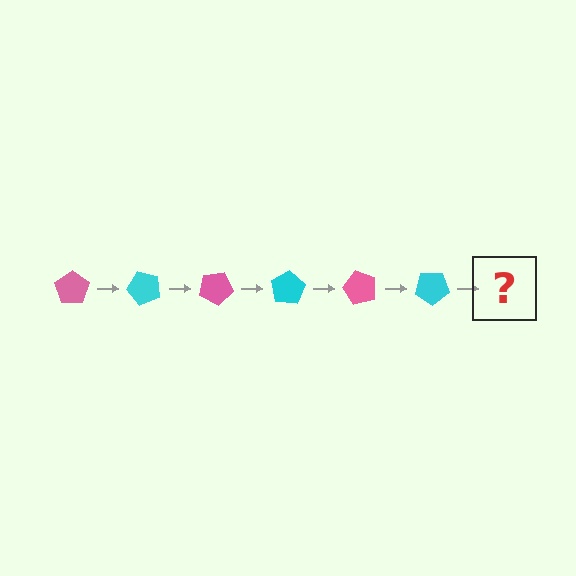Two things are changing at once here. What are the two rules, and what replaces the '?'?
The two rules are that it rotates 50 degrees each step and the color cycles through pink and cyan. The '?' should be a pink pentagon, rotated 300 degrees from the start.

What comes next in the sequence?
The next element should be a pink pentagon, rotated 300 degrees from the start.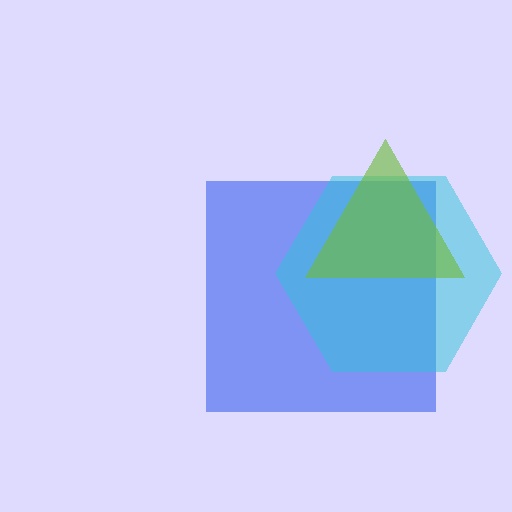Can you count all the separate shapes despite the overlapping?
Yes, there are 3 separate shapes.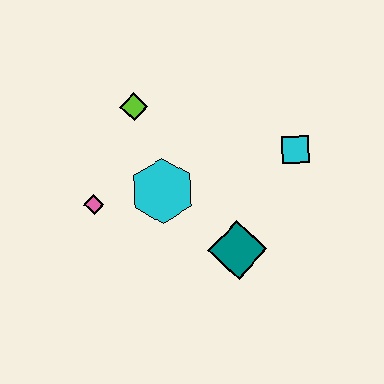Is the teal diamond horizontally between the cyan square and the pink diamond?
Yes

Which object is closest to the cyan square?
The teal diamond is closest to the cyan square.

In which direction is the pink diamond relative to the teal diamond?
The pink diamond is to the left of the teal diamond.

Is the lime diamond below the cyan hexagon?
No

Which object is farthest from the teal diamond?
The lime diamond is farthest from the teal diamond.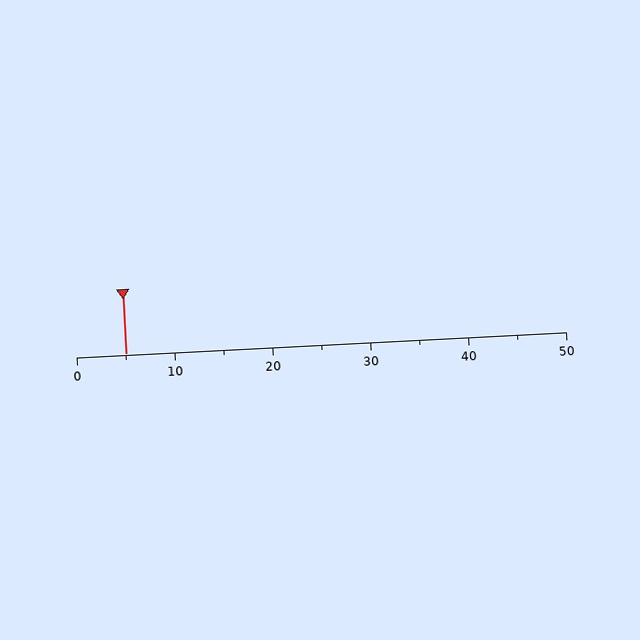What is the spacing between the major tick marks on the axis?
The major ticks are spaced 10 apart.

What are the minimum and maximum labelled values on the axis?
The axis runs from 0 to 50.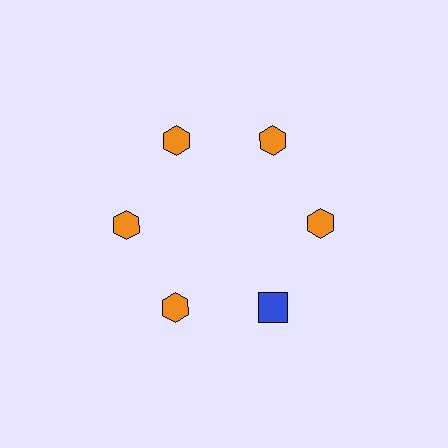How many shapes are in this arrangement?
There are 6 shapes arranged in a ring pattern.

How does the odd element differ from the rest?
It differs in both color (blue instead of orange) and shape (square instead of hexagon).